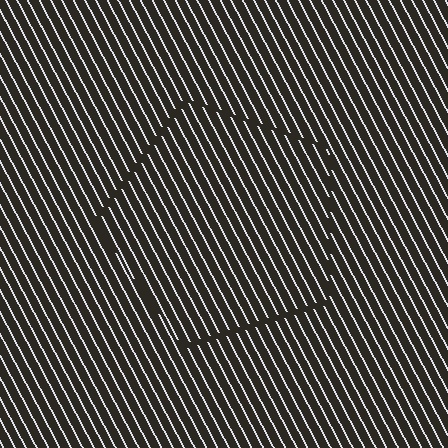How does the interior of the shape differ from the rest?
The interior of the shape contains the same grating, shifted by half a period — the contour is defined by the phase discontinuity where line-ends from the inner and outer gratings abut.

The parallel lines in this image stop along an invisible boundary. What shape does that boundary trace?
An illusory pentagon. The interior of the shape contains the same grating, shifted by half a period — the contour is defined by the phase discontinuity where line-ends from the inner and outer gratings abut.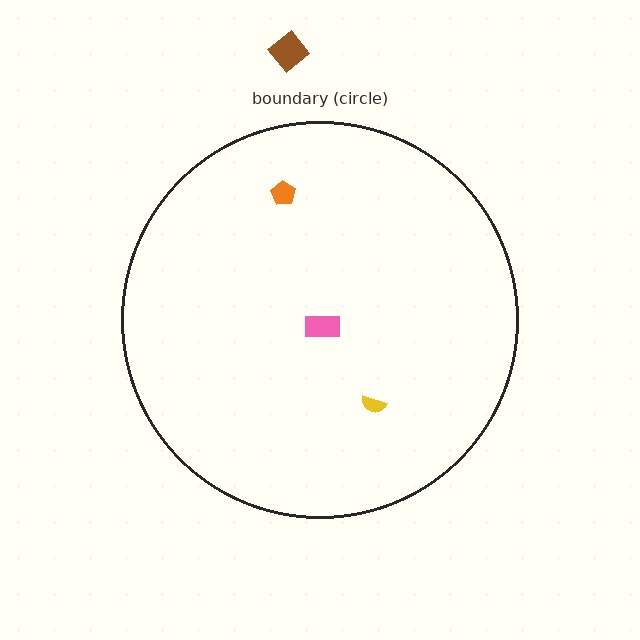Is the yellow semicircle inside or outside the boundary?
Inside.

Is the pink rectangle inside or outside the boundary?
Inside.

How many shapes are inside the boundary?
3 inside, 1 outside.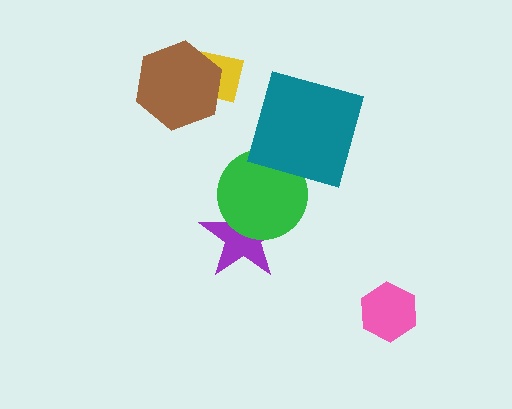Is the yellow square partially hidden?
Yes, it is partially covered by another shape.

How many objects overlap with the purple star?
1 object overlaps with the purple star.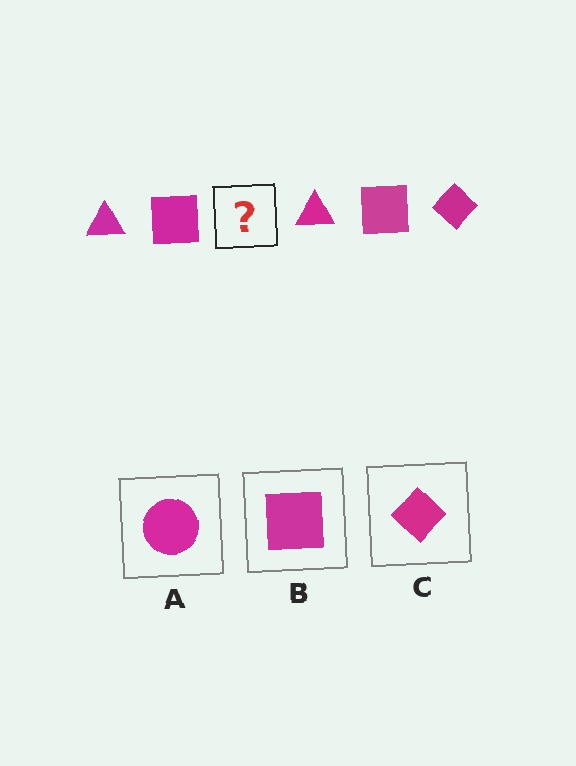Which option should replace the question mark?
Option C.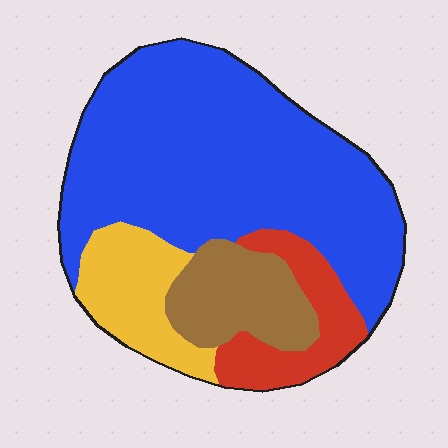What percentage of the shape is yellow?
Yellow covers roughly 15% of the shape.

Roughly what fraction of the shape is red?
Red takes up less than a quarter of the shape.